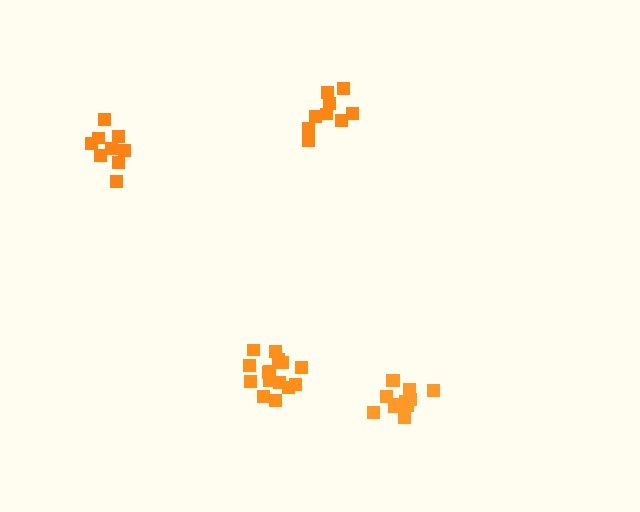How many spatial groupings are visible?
There are 4 spatial groupings.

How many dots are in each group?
Group 1: 15 dots, Group 2: 9 dots, Group 3: 9 dots, Group 4: 13 dots (46 total).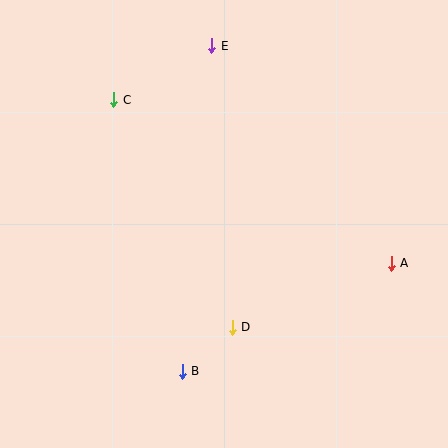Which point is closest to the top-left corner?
Point C is closest to the top-left corner.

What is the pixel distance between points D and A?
The distance between D and A is 171 pixels.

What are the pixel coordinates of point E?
Point E is at (212, 46).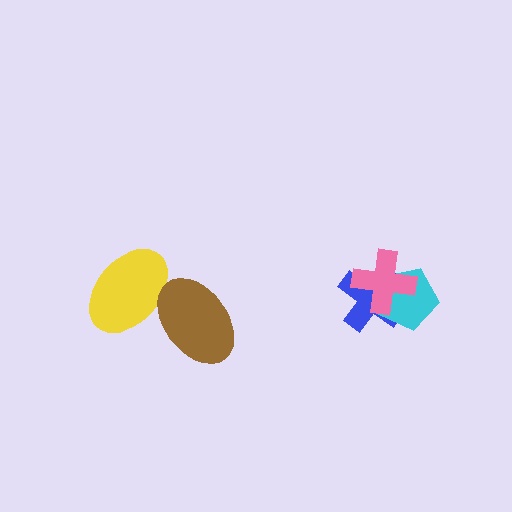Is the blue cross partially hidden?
Yes, it is partially covered by another shape.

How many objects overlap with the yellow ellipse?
1 object overlaps with the yellow ellipse.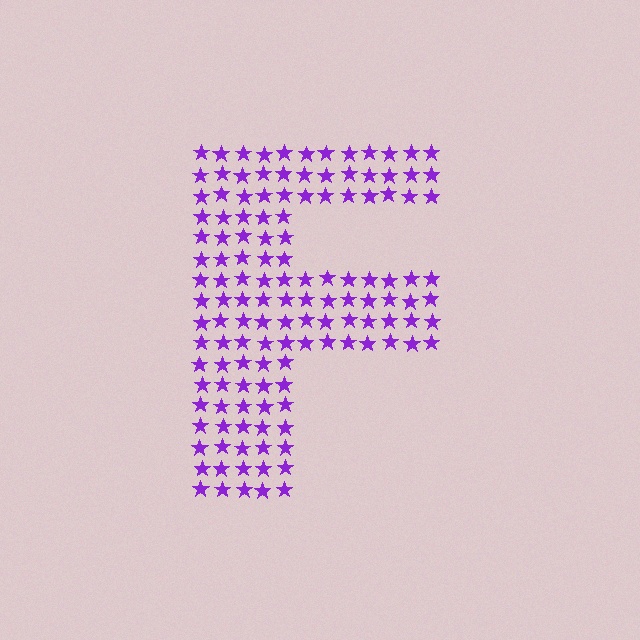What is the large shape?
The large shape is the letter F.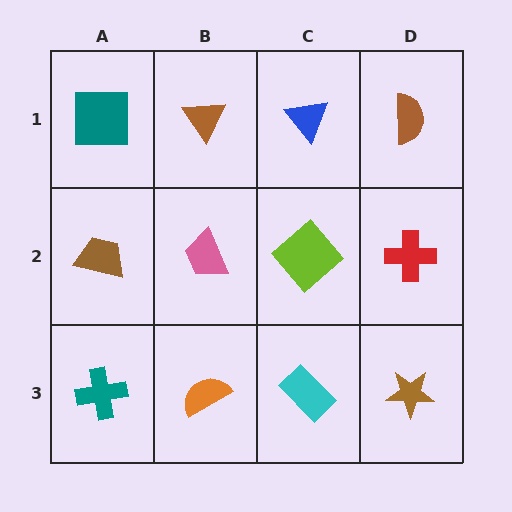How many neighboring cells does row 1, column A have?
2.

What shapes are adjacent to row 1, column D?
A red cross (row 2, column D), a blue triangle (row 1, column C).